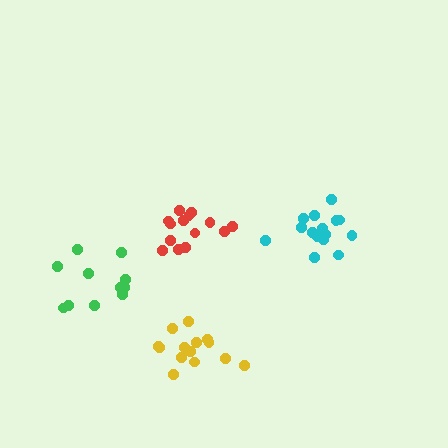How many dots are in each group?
Group 1: 15 dots, Group 2: 11 dots, Group 3: 14 dots, Group 4: 14 dots (54 total).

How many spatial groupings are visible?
There are 4 spatial groupings.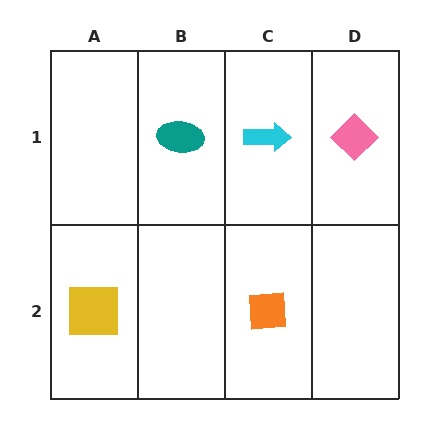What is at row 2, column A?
A yellow square.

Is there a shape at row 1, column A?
No, that cell is empty.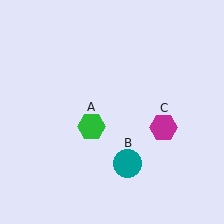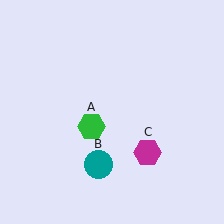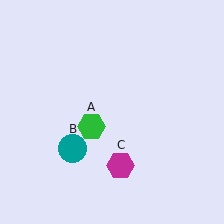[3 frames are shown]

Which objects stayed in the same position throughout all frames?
Green hexagon (object A) remained stationary.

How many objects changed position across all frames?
2 objects changed position: teal circle (object B), magenta hexagon (object C).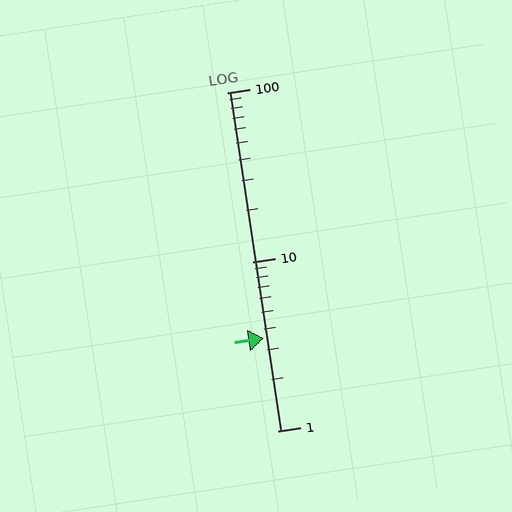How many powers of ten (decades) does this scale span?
The scale spans 2 decades, from 1 to 100.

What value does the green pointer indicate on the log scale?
The pointer indicates approximately 3.5.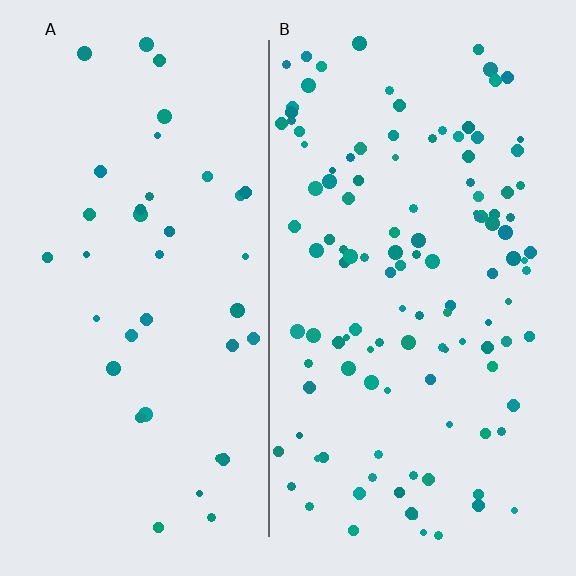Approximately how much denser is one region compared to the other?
Approximately 3.1× — region B over region A.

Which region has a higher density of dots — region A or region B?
B (the right).